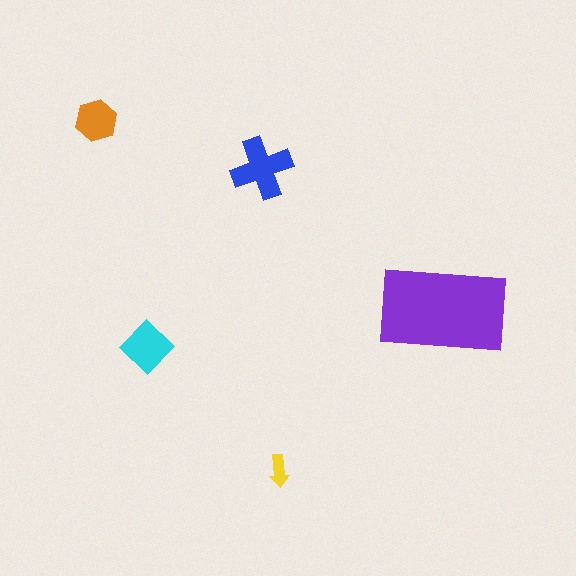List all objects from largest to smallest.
The purple rectangle, the blue cross, the cyan diamond, the orange hexagon, the yellow arrow.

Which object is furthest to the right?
The purple rectangle is rightmost.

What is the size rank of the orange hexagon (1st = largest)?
4th.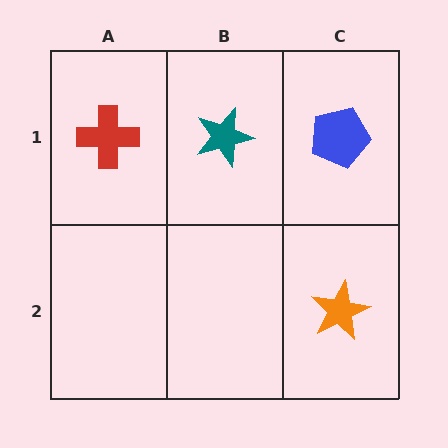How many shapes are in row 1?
3 shapes.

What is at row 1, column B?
A teal star.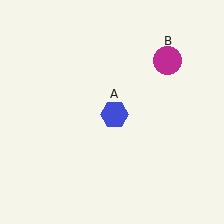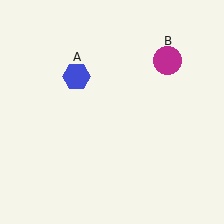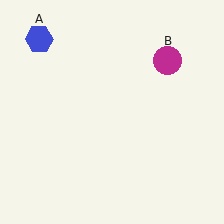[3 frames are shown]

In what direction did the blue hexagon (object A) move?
The blue hexagon (object A) moved up and to the left.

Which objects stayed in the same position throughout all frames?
Magenta circle (object B) remained stationary.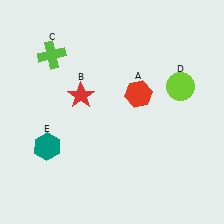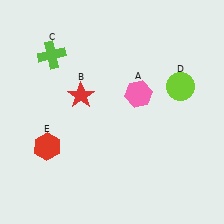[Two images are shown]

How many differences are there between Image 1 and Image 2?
There are 2 differences between the two images.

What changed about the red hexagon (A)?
In Image 1, A is red. In Image 2, it changed to pink.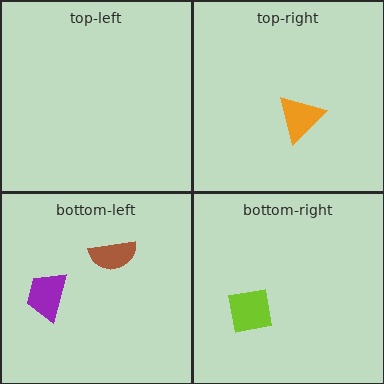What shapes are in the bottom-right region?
The lime square.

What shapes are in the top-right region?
The orange triangle.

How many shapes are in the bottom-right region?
1.